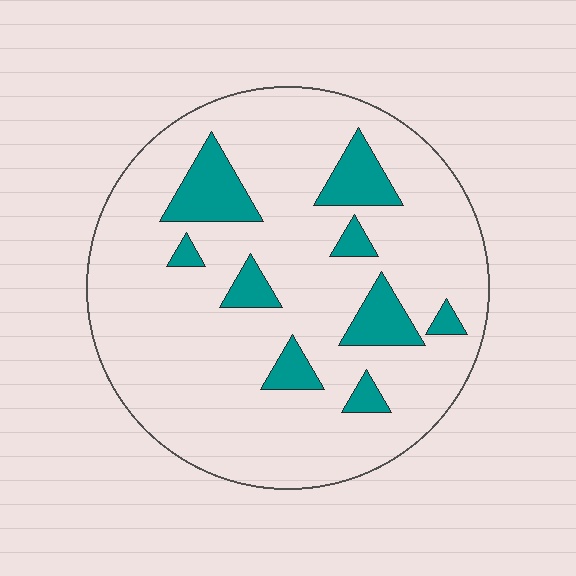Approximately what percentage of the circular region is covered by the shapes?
Approximately 15%.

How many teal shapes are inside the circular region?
9.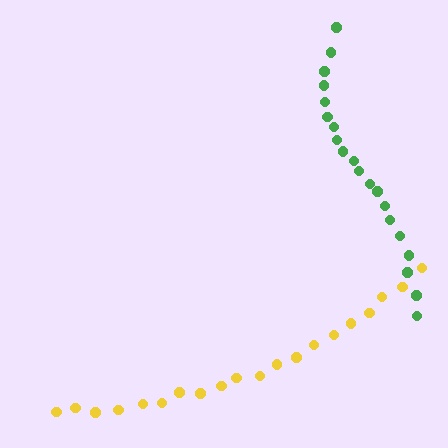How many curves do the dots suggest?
There are 2 distinct paths.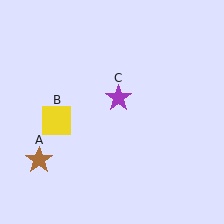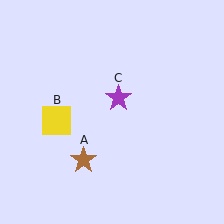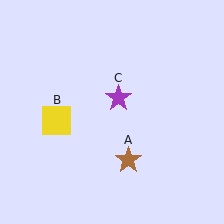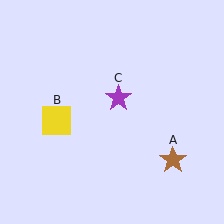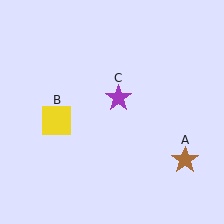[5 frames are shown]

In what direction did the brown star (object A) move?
The brown star (object A) moved right.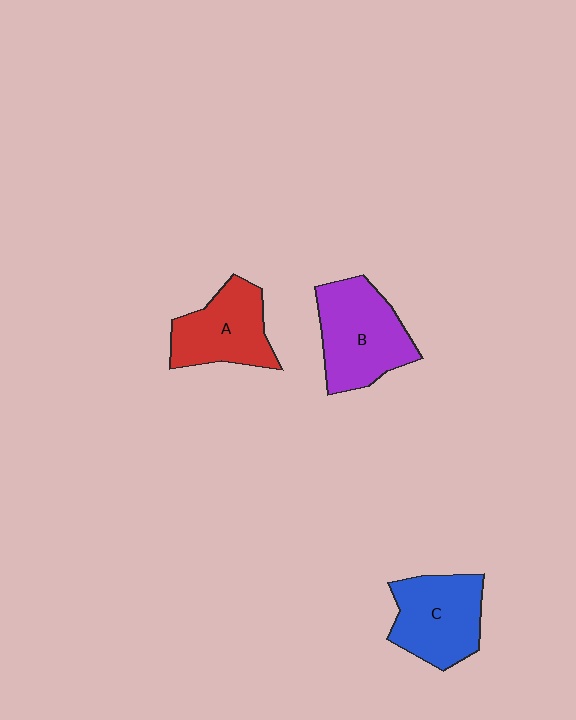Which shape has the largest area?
Shape B (purple).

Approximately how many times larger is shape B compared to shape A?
Approximately 1.2 times.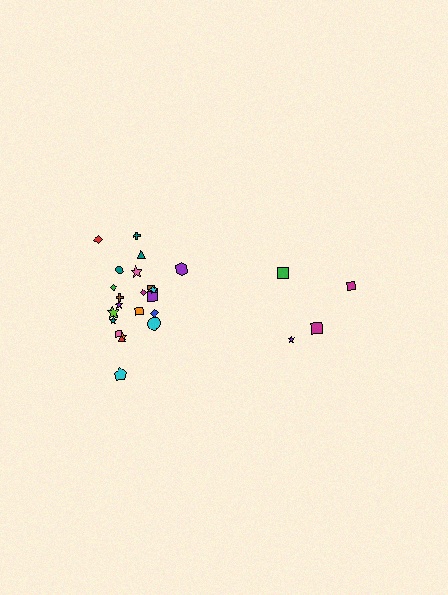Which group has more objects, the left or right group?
The left group.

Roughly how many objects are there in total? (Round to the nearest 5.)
Roughly 25 objects in total.